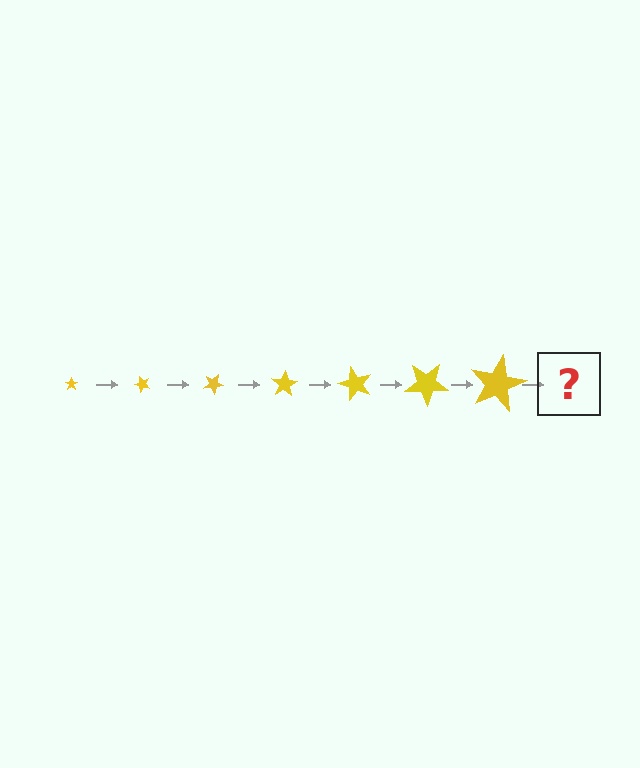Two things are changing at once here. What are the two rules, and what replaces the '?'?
The two rules are that the star grows larger each step and it rotates 50 degrees each step. The '?' should be a star, larger than the previous one and rotated 350 degrees from the start.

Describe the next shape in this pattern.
It should be a star, larger than the previous one and rotated 350 degrees from the start.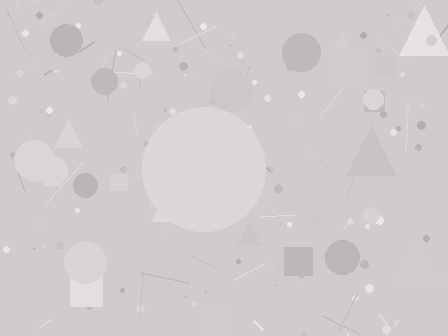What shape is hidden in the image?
A circle is hidden in the image.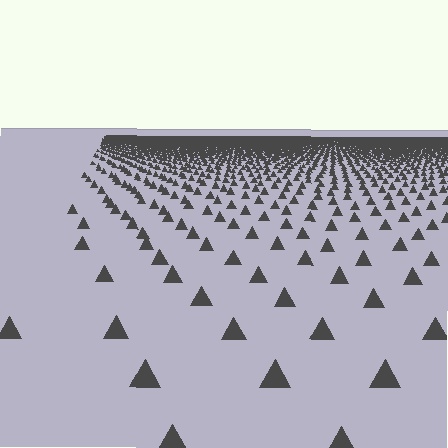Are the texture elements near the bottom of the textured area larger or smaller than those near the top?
Larger. Near the bottom, elements are closer to the viewer and appear at a bigger on-screen size.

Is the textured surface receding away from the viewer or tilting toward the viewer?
The surface is receding away from the viewer. Texture elements get smaller and denser toward the top.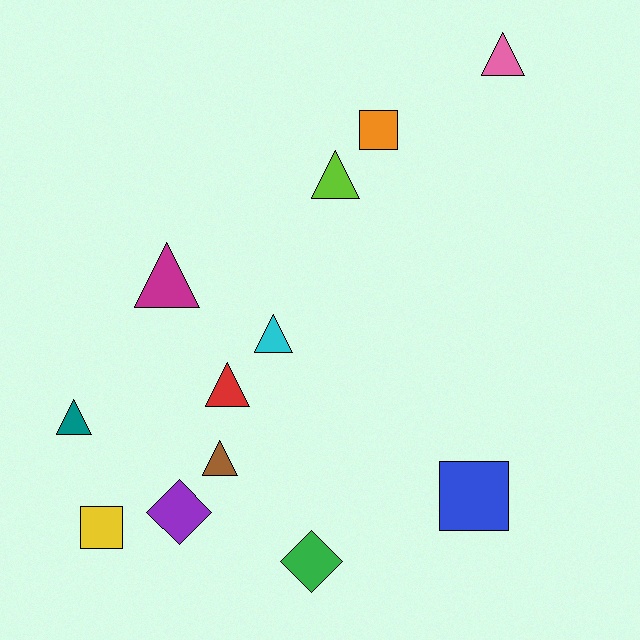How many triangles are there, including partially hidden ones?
There are 7 triangles.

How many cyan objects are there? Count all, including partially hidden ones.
There is 1 cyan object.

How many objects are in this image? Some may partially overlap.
There are 12 objects.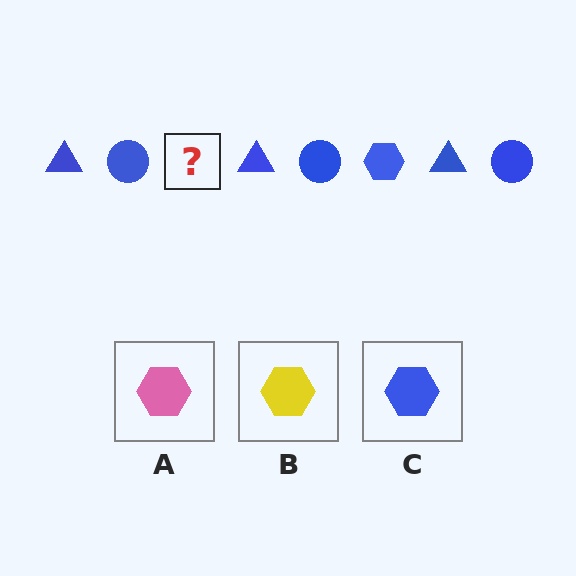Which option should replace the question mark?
Option C.